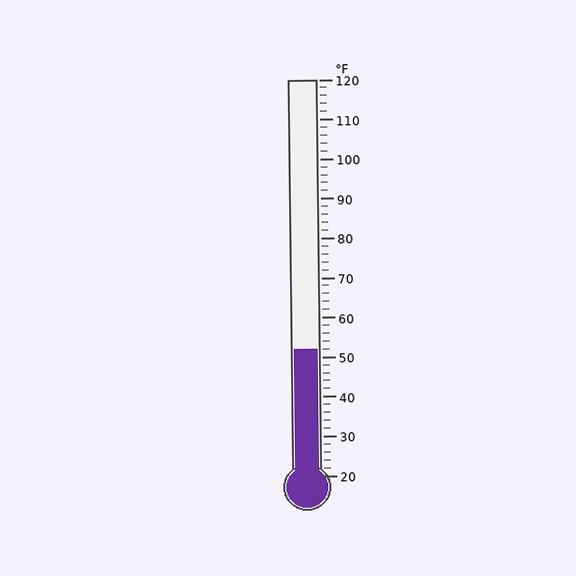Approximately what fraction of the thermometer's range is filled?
The thermometer is filled to approximately 30% of its range.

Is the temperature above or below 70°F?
The temperature is below 70°F.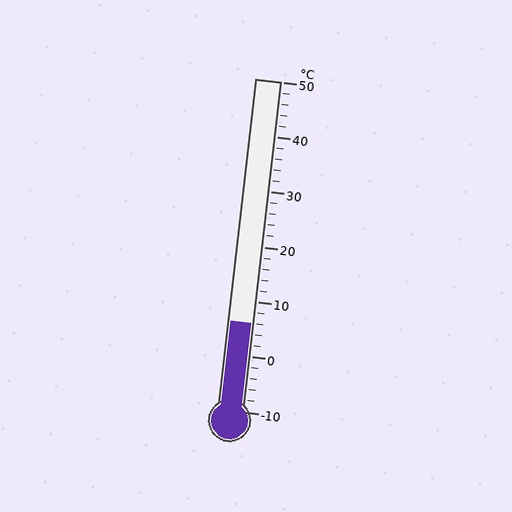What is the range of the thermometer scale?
The thermometer scale ranges from -10°C to 50°C.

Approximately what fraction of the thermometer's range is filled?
The thermometer is filled to approximately 25% of its range.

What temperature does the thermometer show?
The thermometer shows approximately 6°C.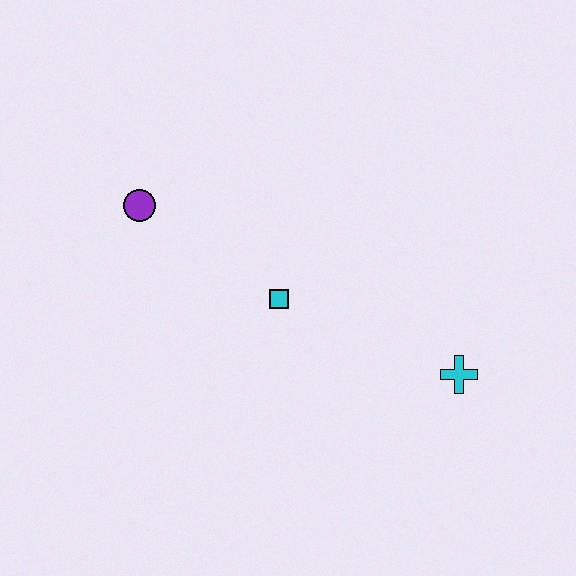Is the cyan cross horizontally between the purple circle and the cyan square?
No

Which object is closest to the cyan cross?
The cyan square is closest to the cyan cross.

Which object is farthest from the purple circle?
The cyan cross is farthest from the purple circle.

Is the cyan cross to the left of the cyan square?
No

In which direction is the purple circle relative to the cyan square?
The purple circle is to the left of the cyan square.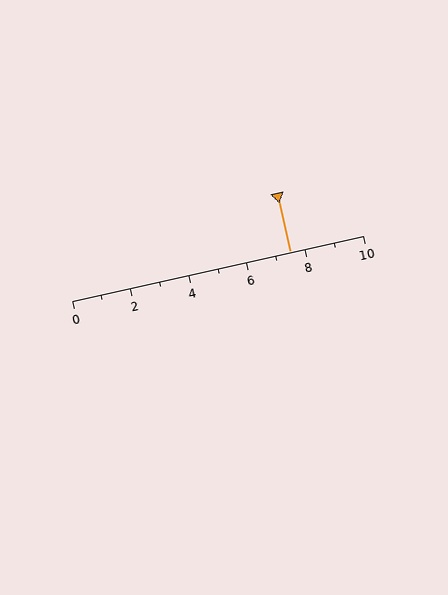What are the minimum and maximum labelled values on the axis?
The axis runs from 0 to 10.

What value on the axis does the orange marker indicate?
The marker indicates approximately 7.5.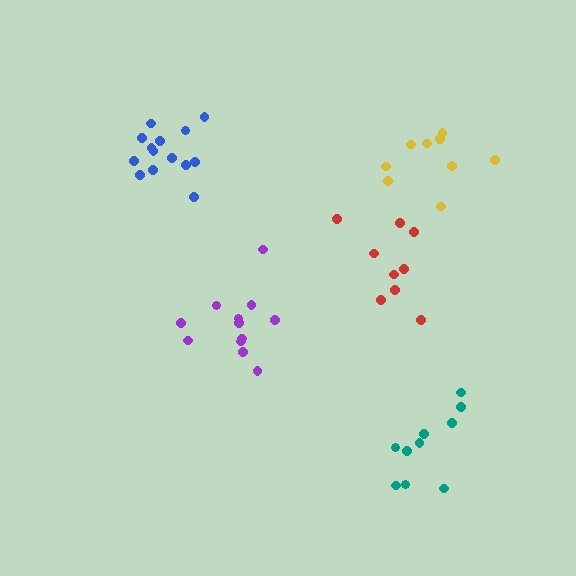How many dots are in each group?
Group 1: 10 dots, Group 2: 12 dots, Group 3: 14 dots, Group 4: 9 dots, Group 5: 9 dots (54 total).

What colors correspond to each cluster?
The clusters are colored: teal, purple, blue, yellow, red.